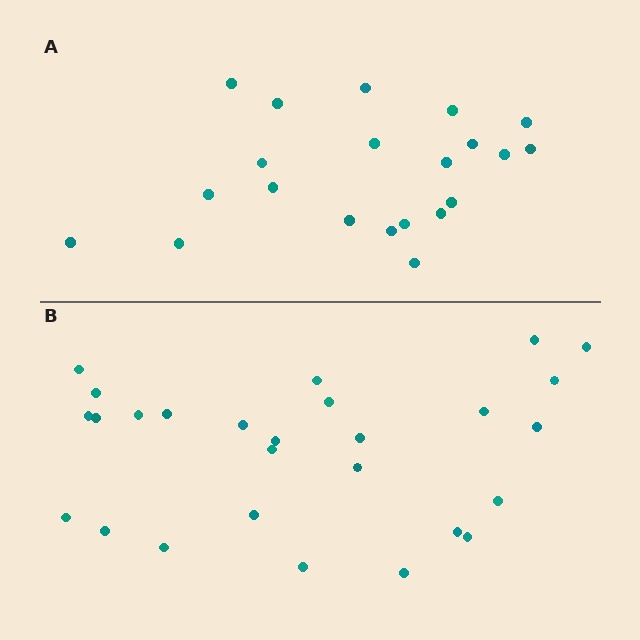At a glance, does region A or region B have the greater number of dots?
Region B (the bottom region) has more dots.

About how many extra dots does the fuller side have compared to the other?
Region B has about 6 more dots than region A.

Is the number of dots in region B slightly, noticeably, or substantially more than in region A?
Region B has noticeably more, but not dramatically so. The ratio is roughly 1.3 to 1.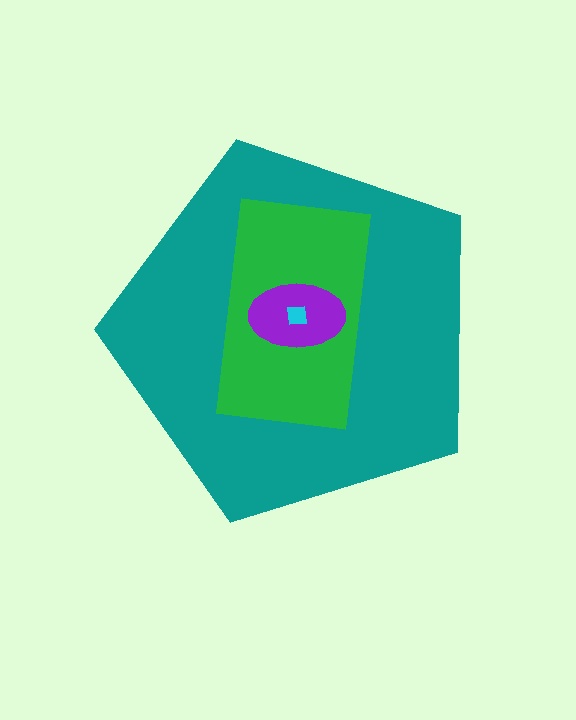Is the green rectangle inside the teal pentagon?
Yes.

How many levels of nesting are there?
4.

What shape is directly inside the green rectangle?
The purple ellipse.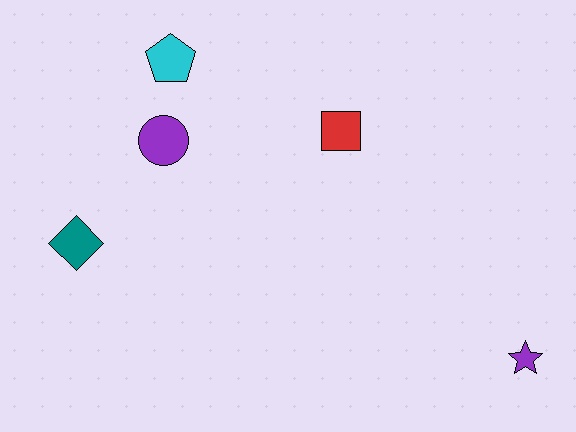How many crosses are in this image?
There are no crosses.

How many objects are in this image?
There are 5 objects.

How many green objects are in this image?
There are no green objects.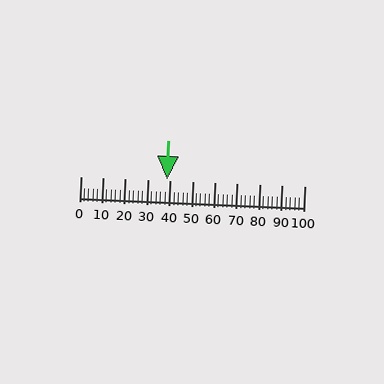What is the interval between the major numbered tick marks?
The major tick marks are spaced 10 units apart.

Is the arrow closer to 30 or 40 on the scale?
The arrow is closer to 40.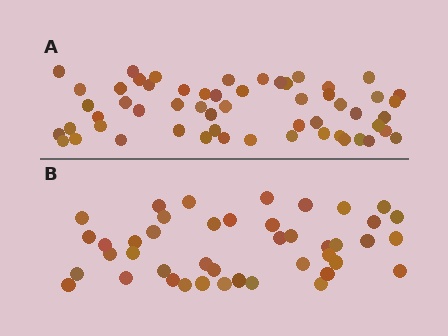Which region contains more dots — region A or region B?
Region A (the top region) has more dots.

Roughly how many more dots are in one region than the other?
Region A has approximately 15 more dots than region B.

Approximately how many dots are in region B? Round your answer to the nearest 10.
About 40 dots. (The exact count is 43, which rounds to 40.)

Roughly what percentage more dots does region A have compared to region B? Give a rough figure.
About 30% more.